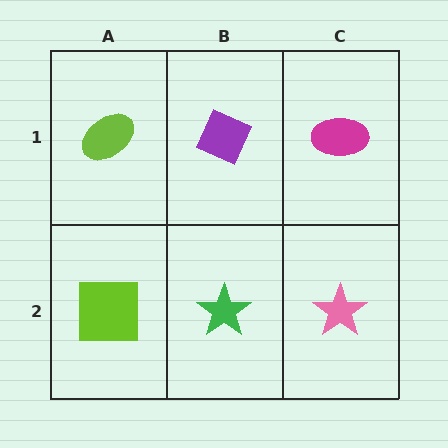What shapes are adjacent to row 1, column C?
A pink star (row 2, column C), a purple diamond (row 1, column B).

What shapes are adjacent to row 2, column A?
A lime ellipse (row 1, column A), a green star (row 2, column B).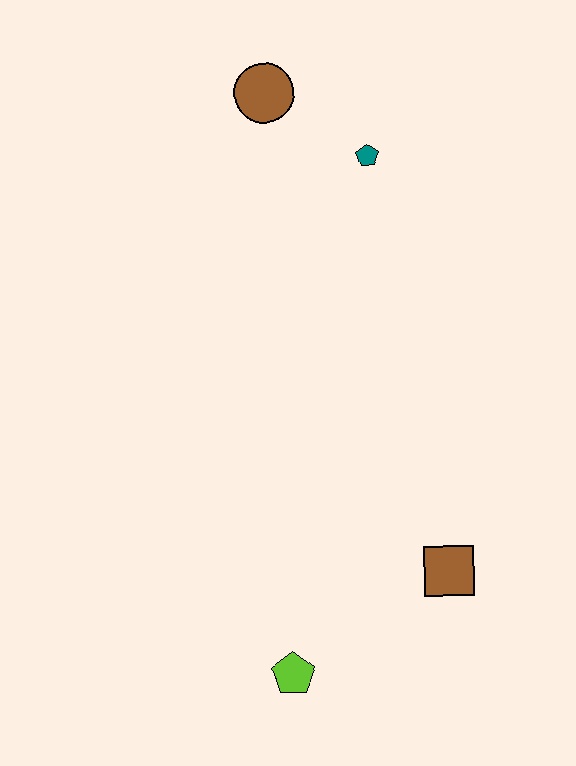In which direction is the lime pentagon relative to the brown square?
The lime pentagon is to the left of the brown square.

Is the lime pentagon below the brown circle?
Yes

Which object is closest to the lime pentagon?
The brown square is closest to the lime pentagon.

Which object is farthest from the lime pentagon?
The brown circle is farthest from the lime pentagon.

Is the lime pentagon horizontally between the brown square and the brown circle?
Yes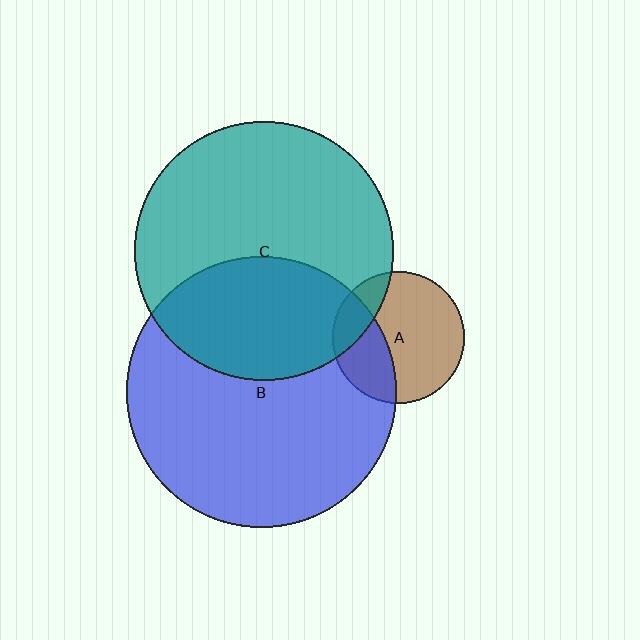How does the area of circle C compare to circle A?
Approximately 3.9 times.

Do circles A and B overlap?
Yes.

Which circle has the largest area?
Circle B (blue).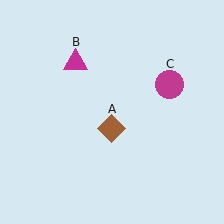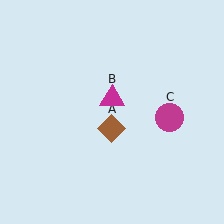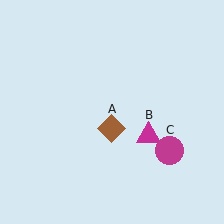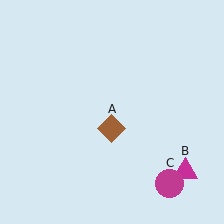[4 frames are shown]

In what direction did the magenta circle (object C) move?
The magenta circle (object C) moved down.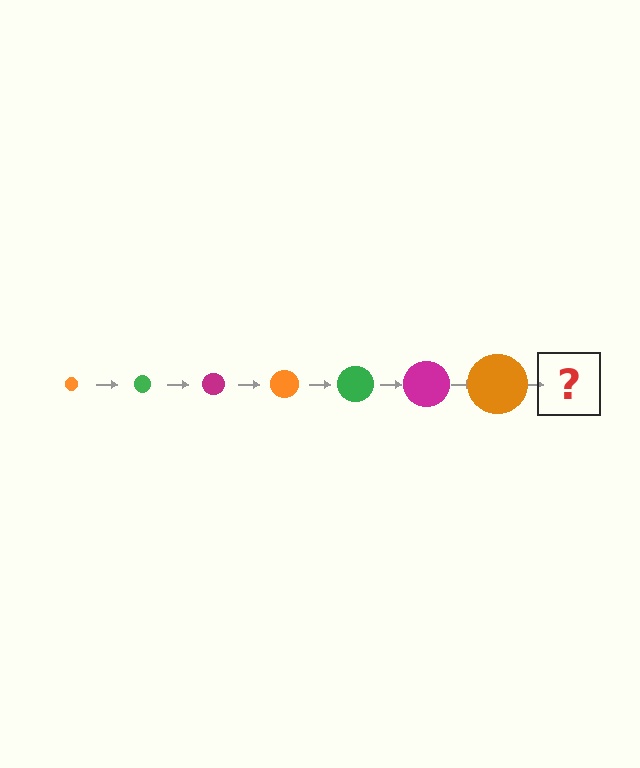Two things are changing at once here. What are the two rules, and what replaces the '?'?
The two rules are that the circle grows larger each step and the color cycles through orange, green, and magenta. The '?' should be a green circle, larger than the previous one.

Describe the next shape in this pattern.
It should be a green circle, larger than the previous one.